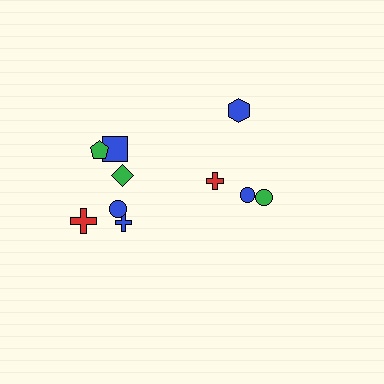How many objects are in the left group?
There are 6 objects.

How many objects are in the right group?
There are 4 objects.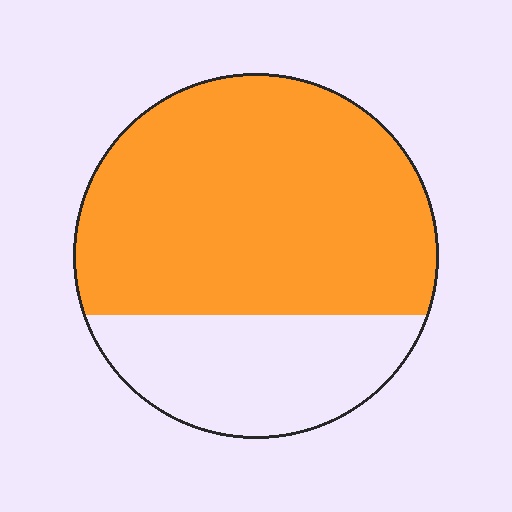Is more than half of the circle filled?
Yes.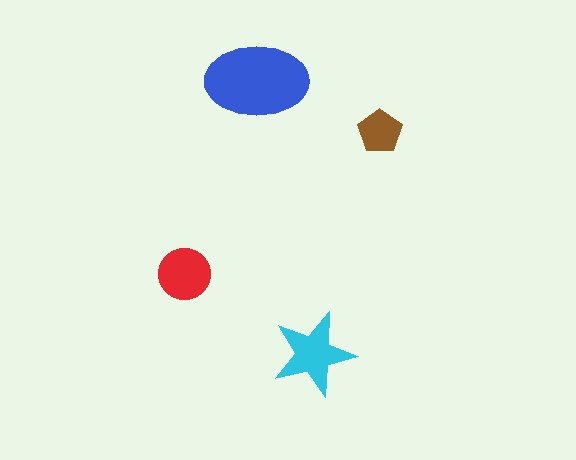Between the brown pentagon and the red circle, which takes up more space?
The red circle.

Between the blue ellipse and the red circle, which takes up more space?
The blue ellipse.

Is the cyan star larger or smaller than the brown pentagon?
Larger.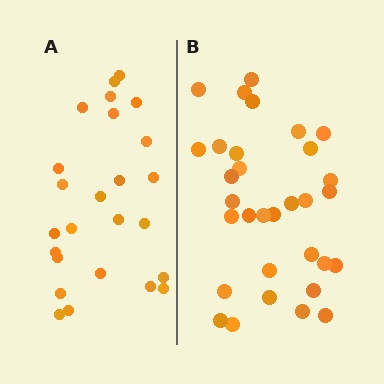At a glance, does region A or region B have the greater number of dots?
Region B (the right region) has more dots.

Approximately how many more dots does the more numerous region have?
Region B has roughly 8 or so more dots than region A.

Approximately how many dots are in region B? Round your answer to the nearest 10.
About 30 dots. (The exact count is 32, which rounds to 30.)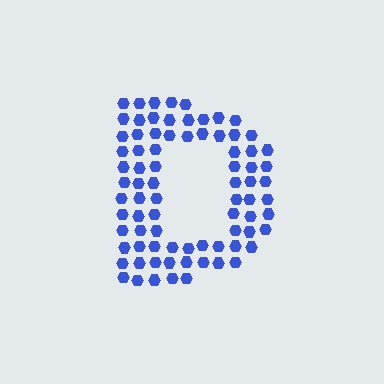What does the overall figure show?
The overall figure shows the letter D.